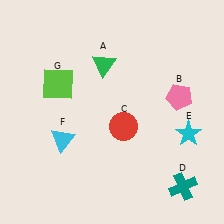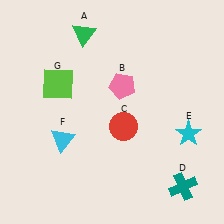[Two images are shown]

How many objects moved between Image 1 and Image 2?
2 objects moved between the two images.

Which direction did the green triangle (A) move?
The green triangle (A) moved up.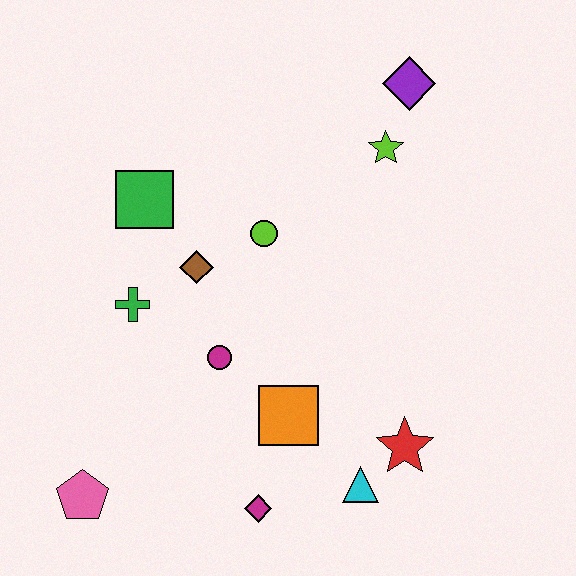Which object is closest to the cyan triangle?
The red star is closest to the cyan triangle.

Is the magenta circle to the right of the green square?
Yes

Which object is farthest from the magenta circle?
The purple diamond is farthest from the magenta circle.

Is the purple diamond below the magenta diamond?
No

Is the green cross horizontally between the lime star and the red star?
No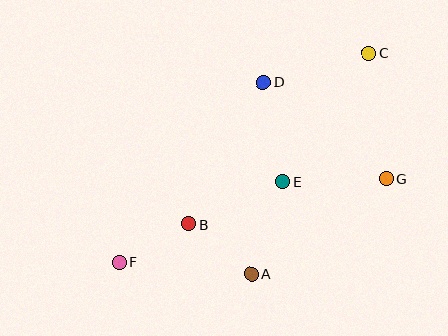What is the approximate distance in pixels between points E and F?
The distance between E and F is approximately 182 pixels.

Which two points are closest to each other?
Points B and F are closest to each other.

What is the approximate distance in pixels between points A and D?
The distance between A and D is approximately 192 pixels.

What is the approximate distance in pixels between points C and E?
The distance between C and E is approximately 155 pixels.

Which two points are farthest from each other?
Points C and F are farthest from each other.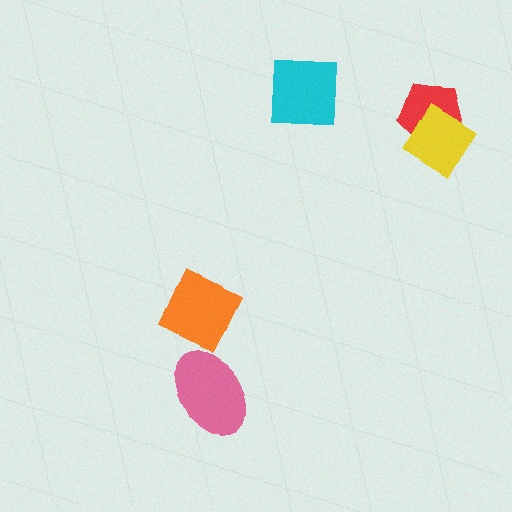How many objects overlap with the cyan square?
0 objects overlap with the cyan square.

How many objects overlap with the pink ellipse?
0 objects overlap with the pink ellipse.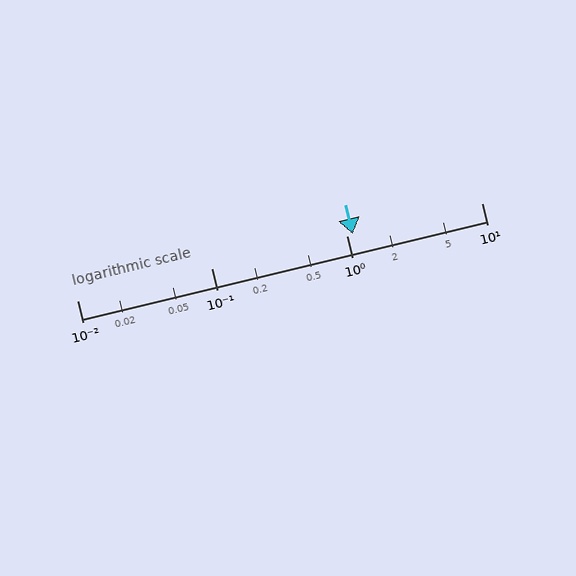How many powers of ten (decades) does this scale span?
The scale spans 3 decades, from 0.01 to 10.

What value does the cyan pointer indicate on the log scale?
The pointer indicates approximately 1.1.